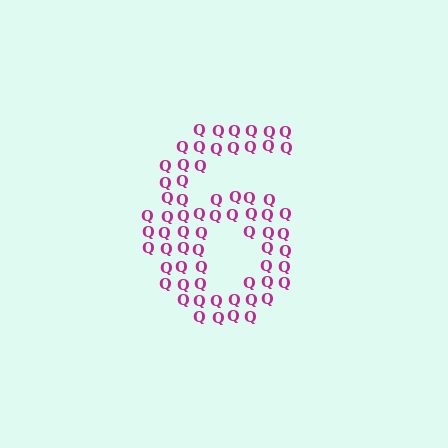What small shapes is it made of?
It is made of small letter Q's.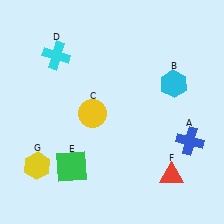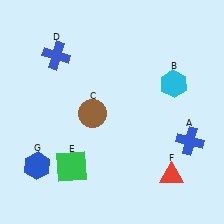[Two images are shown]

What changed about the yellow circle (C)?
In Image 1, C is yellow. In Image 2, it changed to brown.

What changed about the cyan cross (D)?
In Image 1, D is cyan. In Image 2, it changed to blue.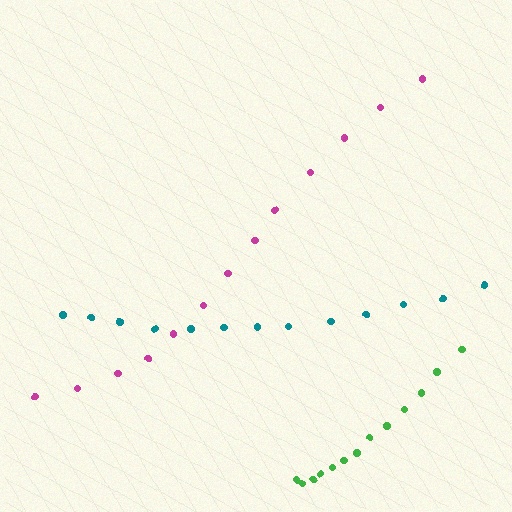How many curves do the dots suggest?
There are 3 distinct paths.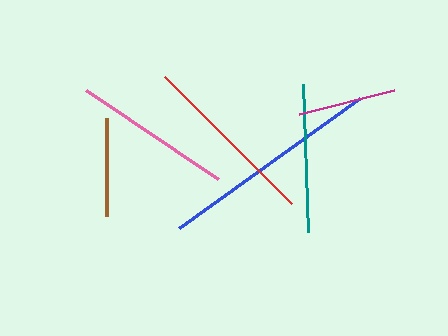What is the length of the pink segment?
The pink segment is approximately 160 pixels long.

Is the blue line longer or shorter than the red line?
The blue line is longer than the red line.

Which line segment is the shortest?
The magenta line is the shortest at approximately 97 pixels.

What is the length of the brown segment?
The brown segment is approximately 99 pixels long.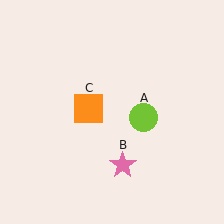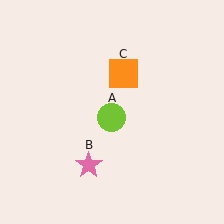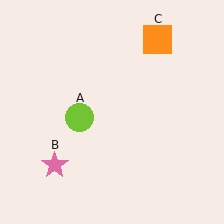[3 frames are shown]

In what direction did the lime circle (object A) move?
The lime circle (object A) moved left.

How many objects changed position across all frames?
3 objects changed position: lime circle (object A), pink star (object B), orange square (object C).